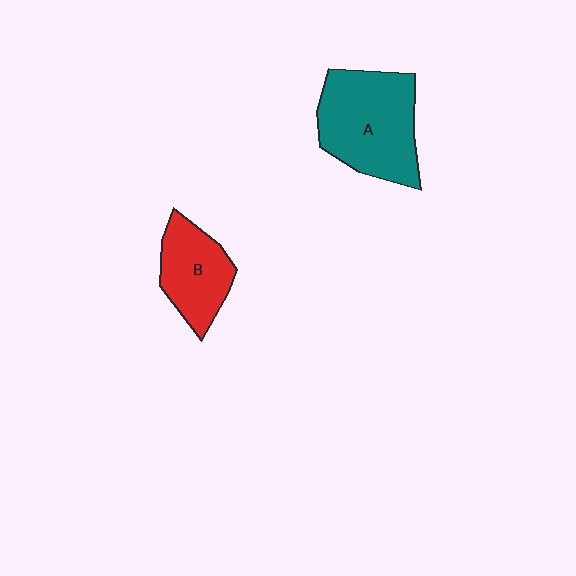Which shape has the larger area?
Shape A (teal).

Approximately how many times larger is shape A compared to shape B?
Approximately 1.6 times.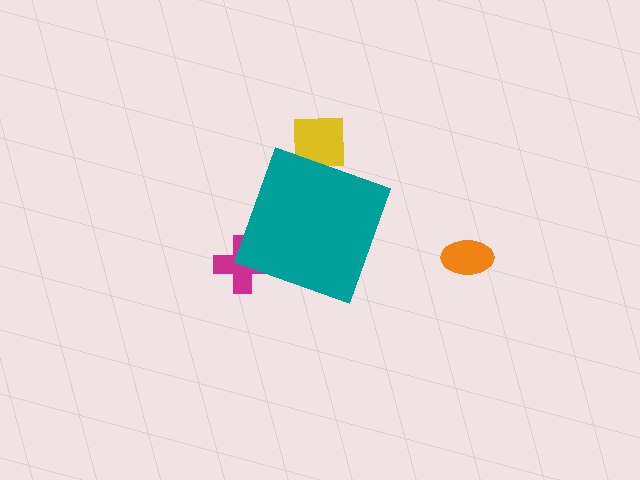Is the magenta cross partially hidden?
Yes, the magenta cross is partially hidden behind the teal diamond.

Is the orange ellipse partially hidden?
No, the orange ellipse is fully visible.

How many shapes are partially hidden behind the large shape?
2 shapes are partially hidden.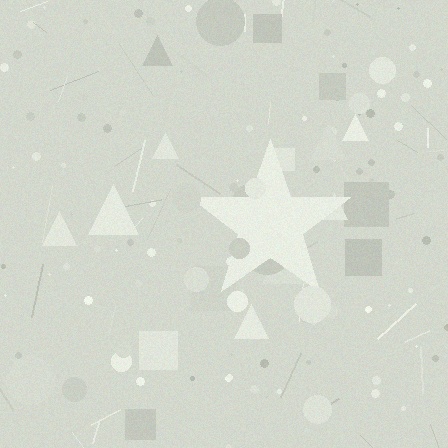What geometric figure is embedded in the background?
A star is embedded in the background.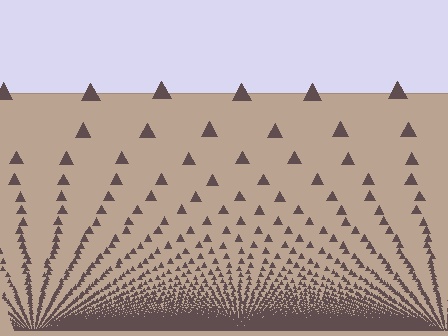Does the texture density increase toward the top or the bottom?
Density increases toward the bottom.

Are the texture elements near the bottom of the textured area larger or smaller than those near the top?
Smaller. The gradient is inverted — elements near the bottom are smaller and denser.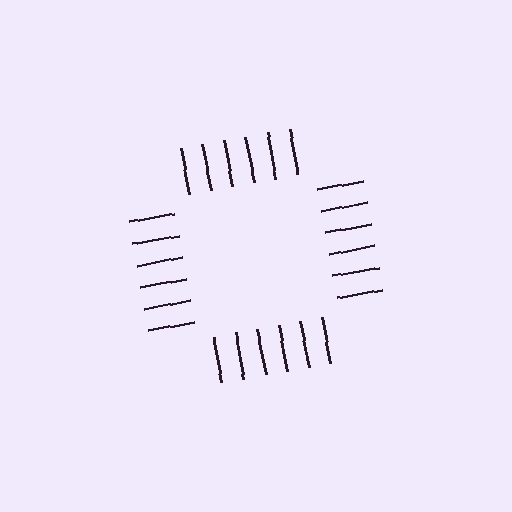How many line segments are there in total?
24 — 6 along each of the 4 edges.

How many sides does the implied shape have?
4 sides — the line-ends trace a square.